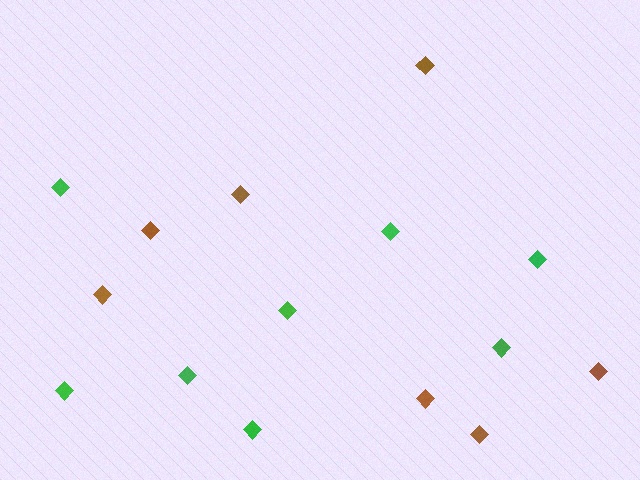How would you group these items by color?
There are 2 groups: one group of brown diamonds (7) and one group of green diamonds (8).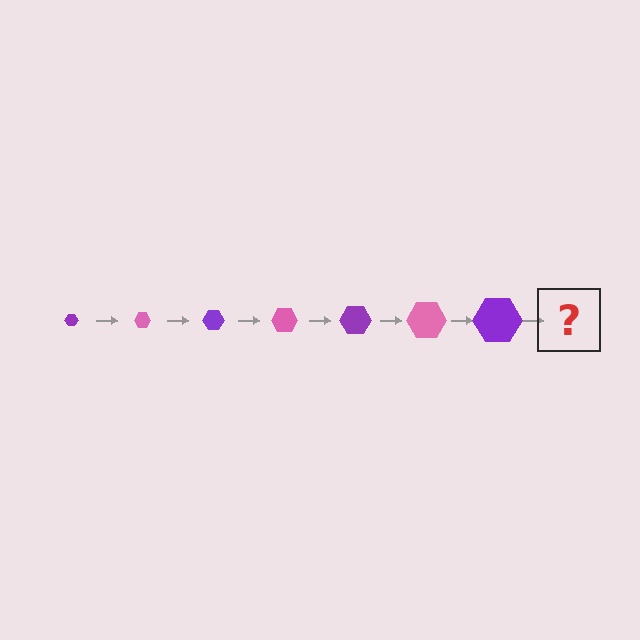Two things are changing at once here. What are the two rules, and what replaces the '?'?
The two rules are that the hexagon grows larger each step and the color cycles through purple and pink. The '?' should be a pink hexagon, larger than the previous one.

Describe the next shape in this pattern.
It should be a pink hexagon, larger than the previous one.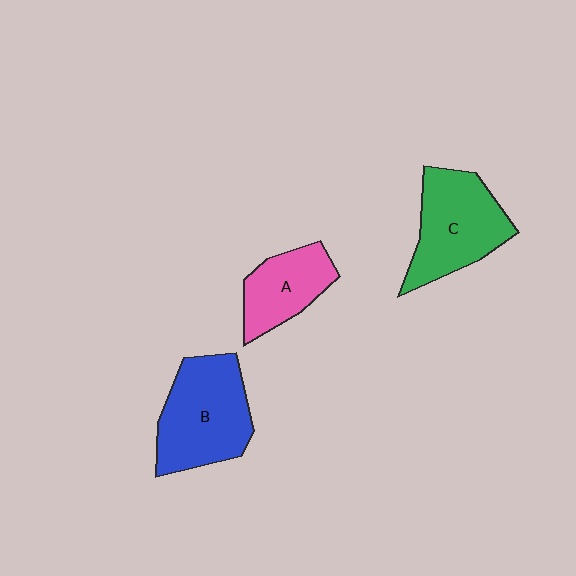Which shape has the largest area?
Shape B (blue).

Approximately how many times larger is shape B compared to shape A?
Approximately 1.6 times.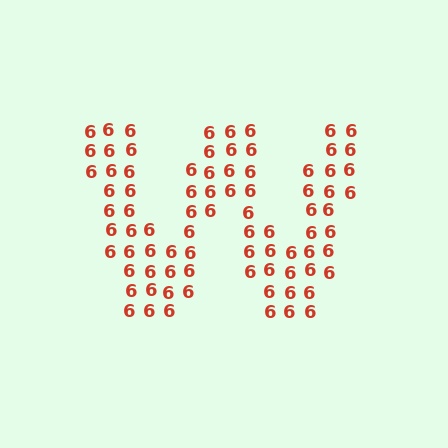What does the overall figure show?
The overall figure shows the letter W.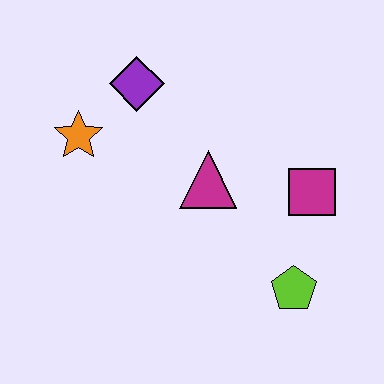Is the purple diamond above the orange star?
Yes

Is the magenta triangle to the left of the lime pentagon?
Yes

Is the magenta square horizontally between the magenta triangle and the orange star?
No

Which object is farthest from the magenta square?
The orange star is farthest from the magenta square.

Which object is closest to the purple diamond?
The orange star is closest to the purple diamond.